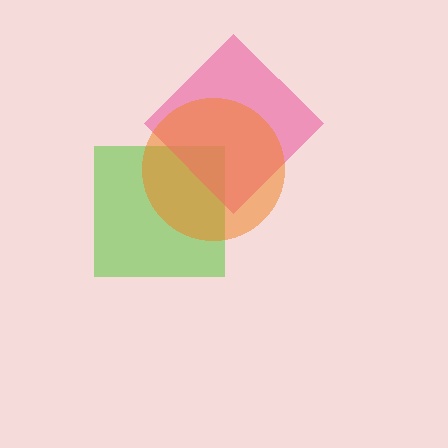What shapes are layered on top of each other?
The layered shapes are: a lime square, a pink diamond, an orange circle.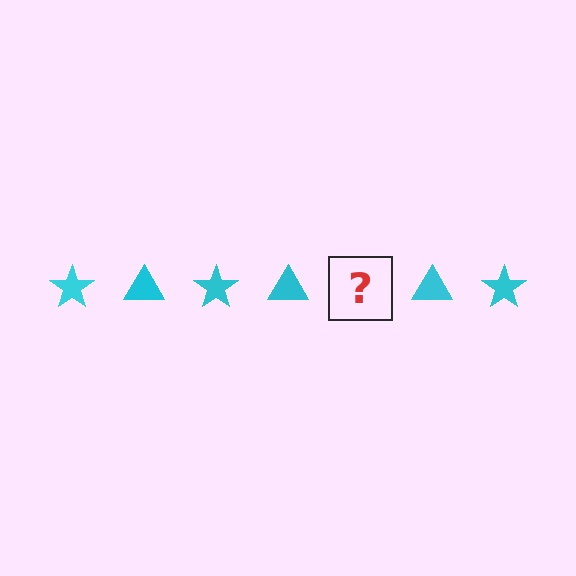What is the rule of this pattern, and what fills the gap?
The rule is that the pattern cycles through star, triangle shapes in cyan. The gap should be filled with a cyan star.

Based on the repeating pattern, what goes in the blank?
The blank should be a cyan star.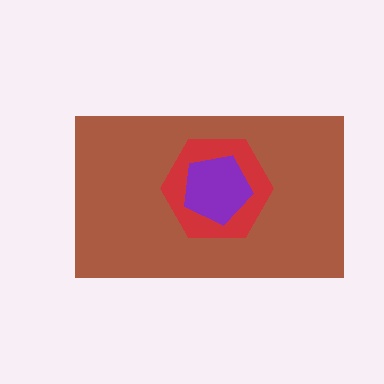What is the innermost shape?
The purple pentagon.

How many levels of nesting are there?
3.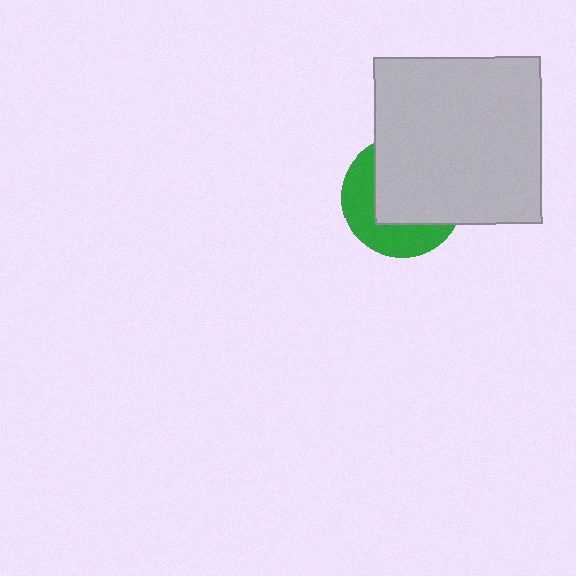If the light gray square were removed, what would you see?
You would see the complete green circle.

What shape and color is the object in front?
The object in front is a light gray square.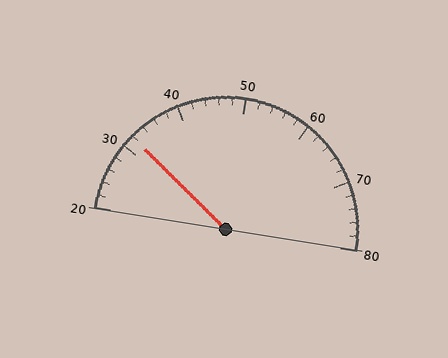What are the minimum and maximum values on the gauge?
The gauge ranges from 20 to 80.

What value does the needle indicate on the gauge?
The needle indicates approximately 32.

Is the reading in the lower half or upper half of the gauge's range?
The reading is in the lower half of the range (20 to 80).